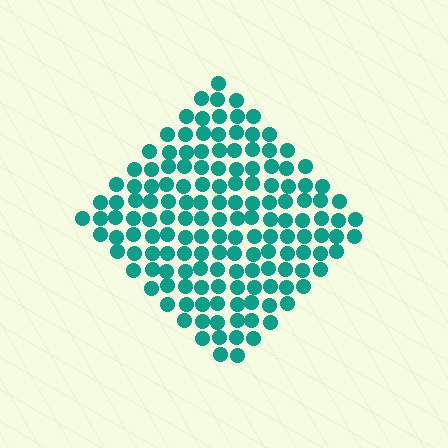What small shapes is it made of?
It is made of small circles.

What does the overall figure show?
The overall figure shows a diamond.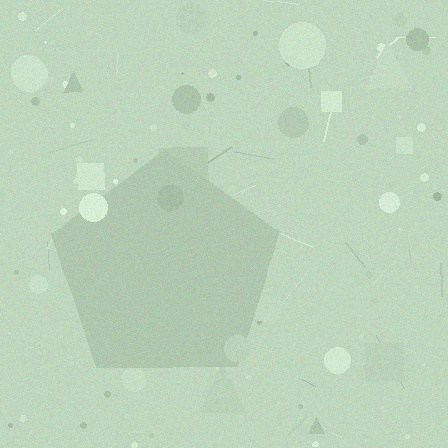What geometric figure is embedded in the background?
A pentagon is embedded in the background.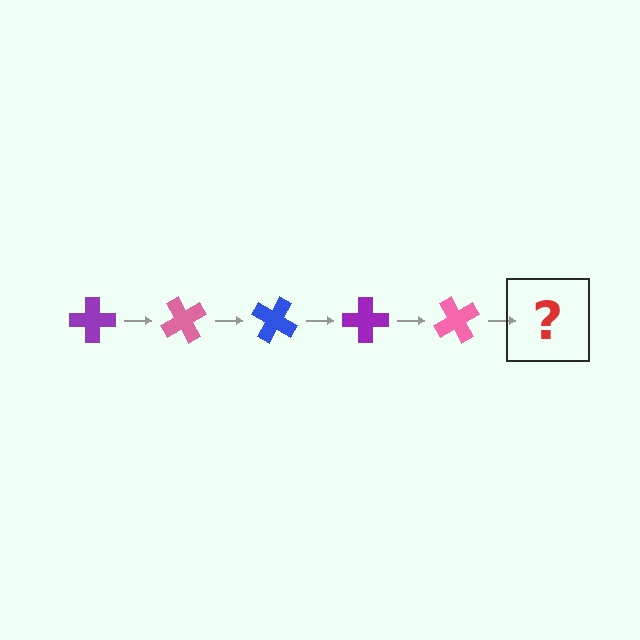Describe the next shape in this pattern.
It should be a blue cross, rotated 300 degrees from the start.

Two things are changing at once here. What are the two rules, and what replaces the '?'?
The two rules are that it rotates 60 degrees each step and the color cycles through purple, pink, and blue. The '?' should be a blue cross, rotated 300 degrees from the start.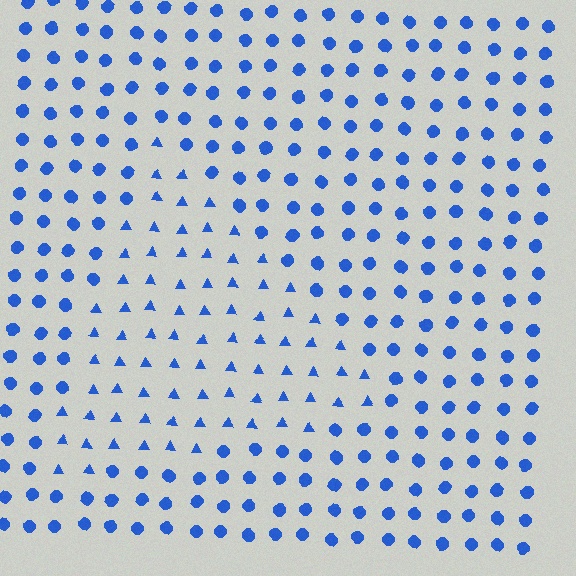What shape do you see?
I see a triangle.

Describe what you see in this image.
The image is filled with small blue elements arranged in a uniform grid. A triangle-shaped region contains triangles, while the surrounding area contains circles. The boundary is defined purely by the change in element shape.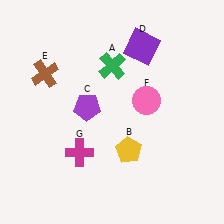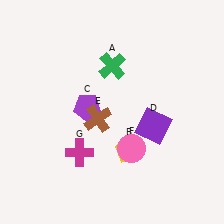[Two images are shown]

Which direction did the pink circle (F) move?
The pink circle (F) moved down.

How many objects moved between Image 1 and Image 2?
3 objects moved between the two images.